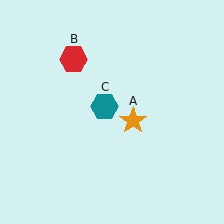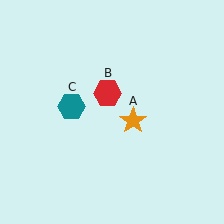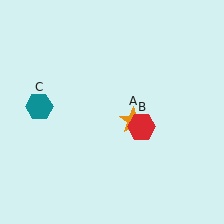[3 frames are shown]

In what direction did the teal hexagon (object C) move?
The teal hexagon (object C) moved left.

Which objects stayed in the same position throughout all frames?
Orange star (object A) remained stationary.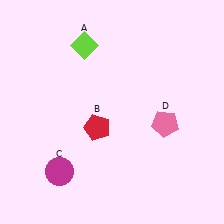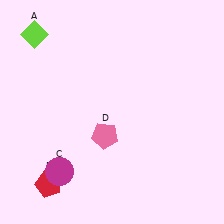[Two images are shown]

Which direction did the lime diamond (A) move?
The lime diamond (A) moved left.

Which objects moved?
The objects that moved are: the lime diamond (A), the red pentagon (B), the pink pentagon (D).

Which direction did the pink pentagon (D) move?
The pink pentagon (D) moved left.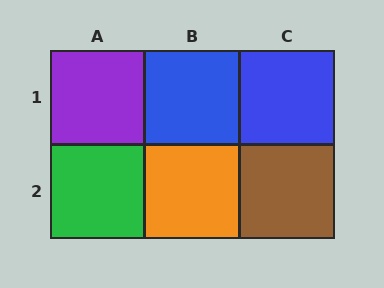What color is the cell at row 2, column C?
Brown.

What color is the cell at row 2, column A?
Green.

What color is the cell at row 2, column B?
Orange.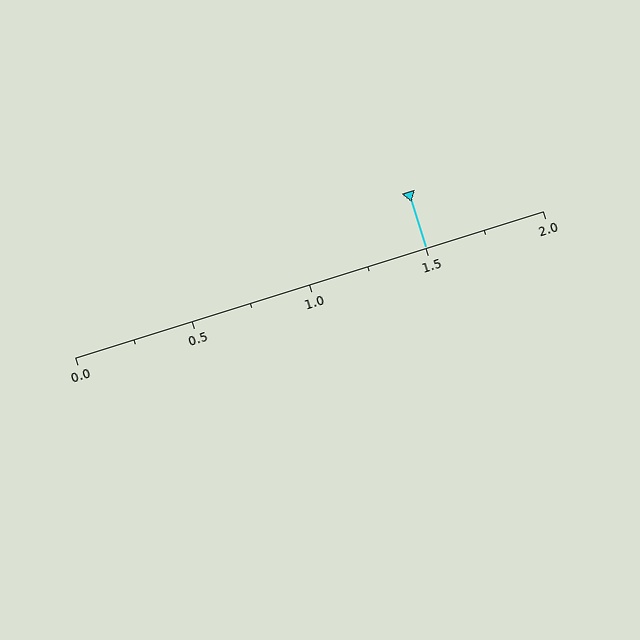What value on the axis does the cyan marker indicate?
The marker indicates approximately 1.5.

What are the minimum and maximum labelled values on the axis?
The axis runs from 0.0 to 2.0.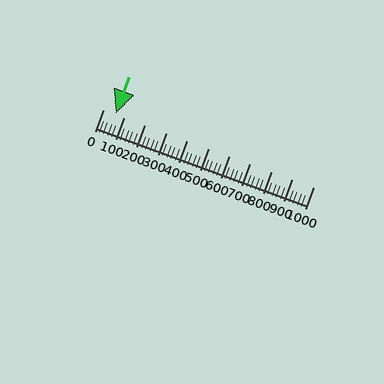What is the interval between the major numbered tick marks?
The major tick marks are spaced 100 units apart.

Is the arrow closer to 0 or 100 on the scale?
The arrow is closer to 100.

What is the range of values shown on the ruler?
The ruler shows values from 0 to 1000.